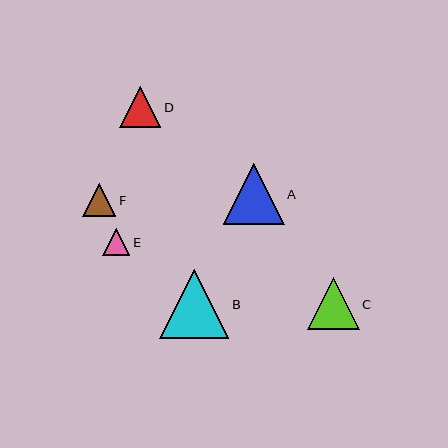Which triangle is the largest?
Triangle B is the largest with a size of approximately 69 pixels.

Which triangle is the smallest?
Triangle E is the smallest with a size of approximately 27 pixels.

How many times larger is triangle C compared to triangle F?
Triangle C is approximately 1.6 times the size of triangle F.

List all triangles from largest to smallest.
From largest to smallest: B, A, C, D, F, E.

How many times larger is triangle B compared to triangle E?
Triangle B is approximately 2.5 times the size of triangle E.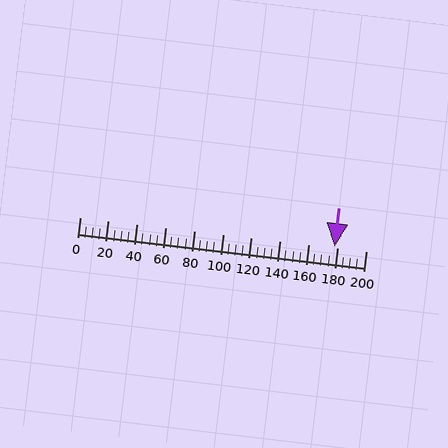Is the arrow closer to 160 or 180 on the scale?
The arrow is closer to 180.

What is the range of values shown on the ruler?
The ruler shows values from 0 to 200.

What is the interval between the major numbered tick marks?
The major tick marks are spaced 20 units apart.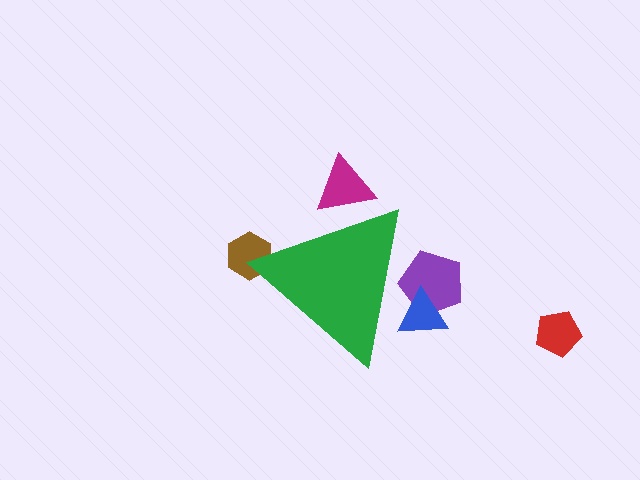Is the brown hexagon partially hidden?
Yes, the brown hexagon is partially hidden behind the green triangle.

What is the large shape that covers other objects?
A green triangle.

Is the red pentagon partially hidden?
No, the red pentagon is fully visible.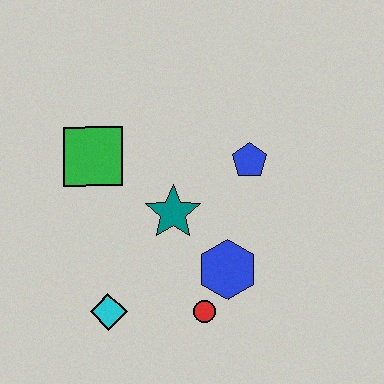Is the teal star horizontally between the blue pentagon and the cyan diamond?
Yes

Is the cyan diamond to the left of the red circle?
Yes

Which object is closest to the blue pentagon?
The teal star is closest to the blue pentagon.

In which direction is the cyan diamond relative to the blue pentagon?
The cyan diamond is below the blue pentagon.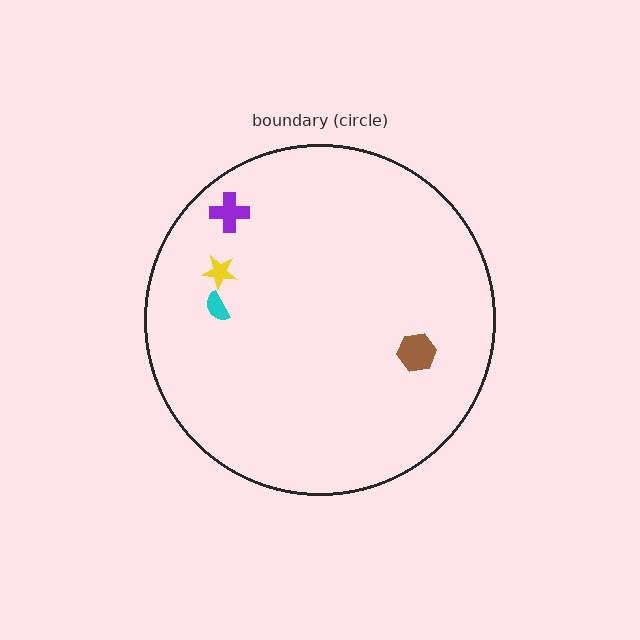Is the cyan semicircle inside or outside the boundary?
Inside.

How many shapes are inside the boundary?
4 inside, 0 outside.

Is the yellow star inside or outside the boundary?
Inside.